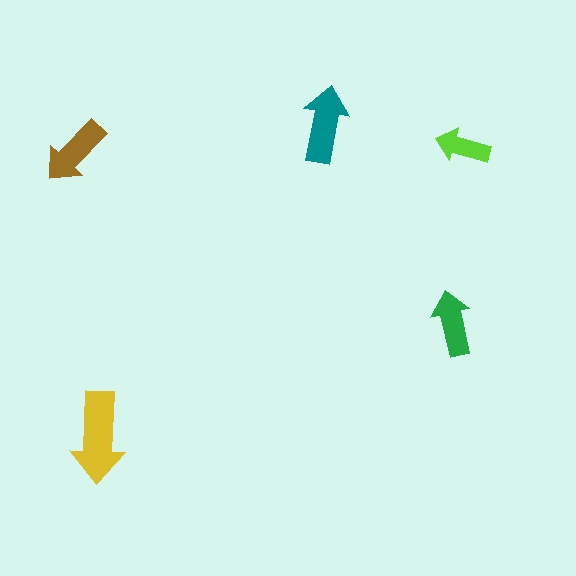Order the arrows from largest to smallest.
the yellow one, the teal one, the brown one, the green one, the lime one.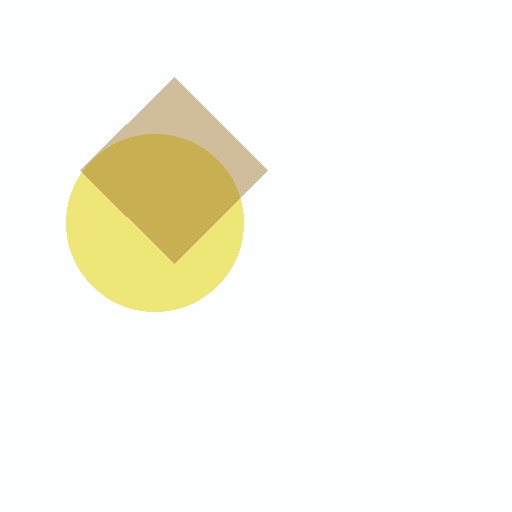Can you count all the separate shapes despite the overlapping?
Yes, there are 2 separate shapes.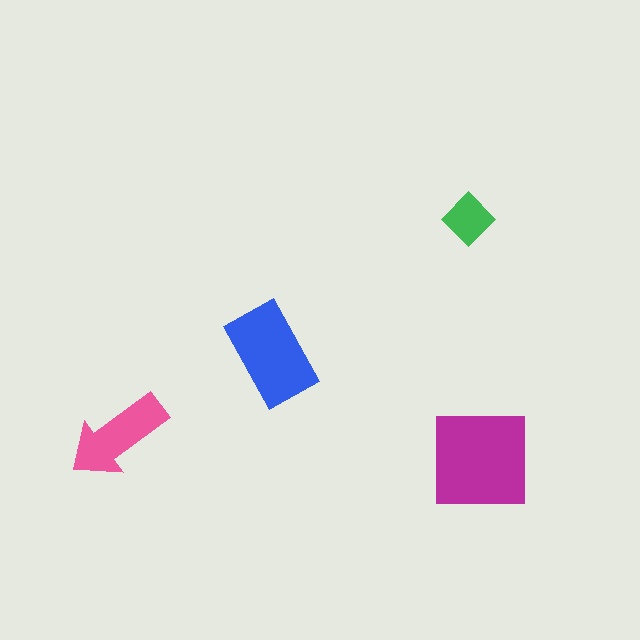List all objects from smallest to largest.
The green diamond, the pink arrow, the blue rectangle, the magenta square.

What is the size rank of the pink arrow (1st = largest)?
3rd.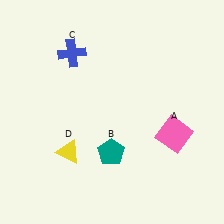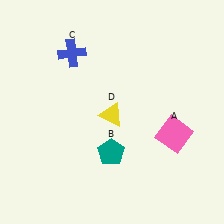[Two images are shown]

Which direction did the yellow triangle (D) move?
The yellow triangle (D) moved right.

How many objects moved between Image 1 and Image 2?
1 object moved between the two images.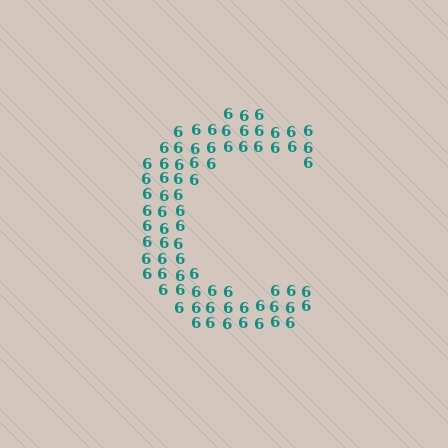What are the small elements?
The small elements are digit 6's.